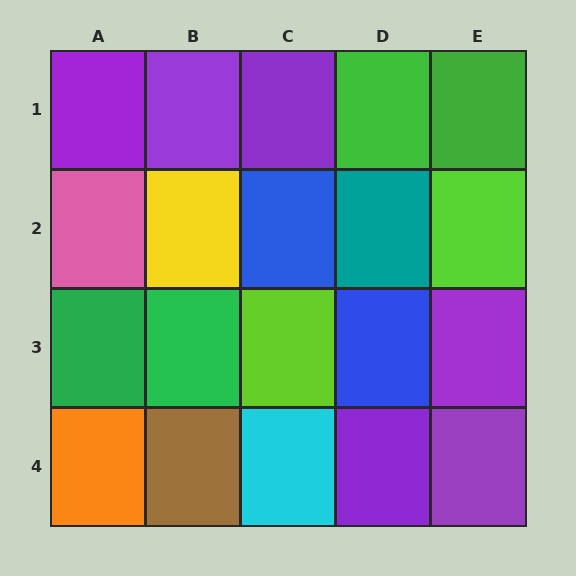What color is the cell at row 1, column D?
Green.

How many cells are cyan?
1 cell is cyan.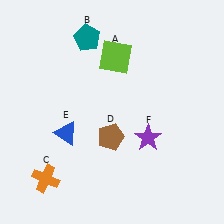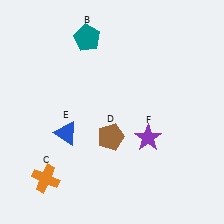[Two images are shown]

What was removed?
The lime square (A) was removed in Image 2.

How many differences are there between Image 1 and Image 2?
There is 1 difference between the two images.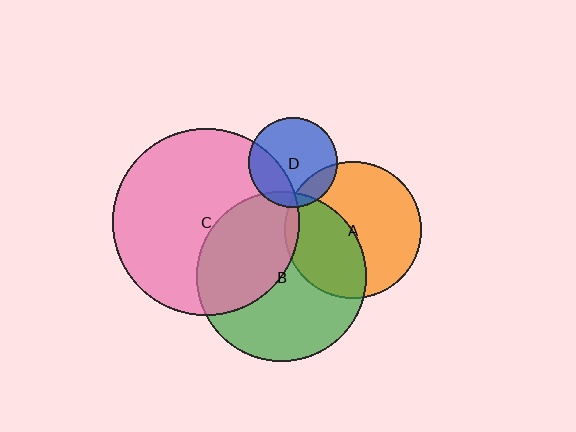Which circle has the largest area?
Circle C (pink).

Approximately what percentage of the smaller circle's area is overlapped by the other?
Approximately 30%.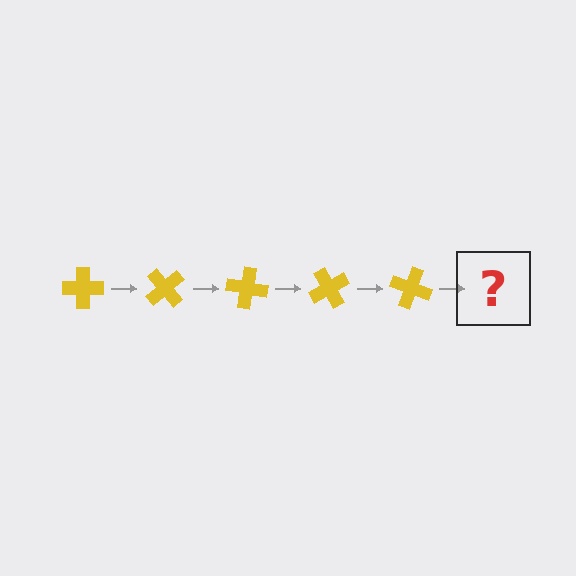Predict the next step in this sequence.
The next step is a yellow cross rotated 250 degrees.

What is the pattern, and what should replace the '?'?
The pattern is that the cross rotates 50 degrees each step. The '?' should be a yellow cross rotated 250 degrees.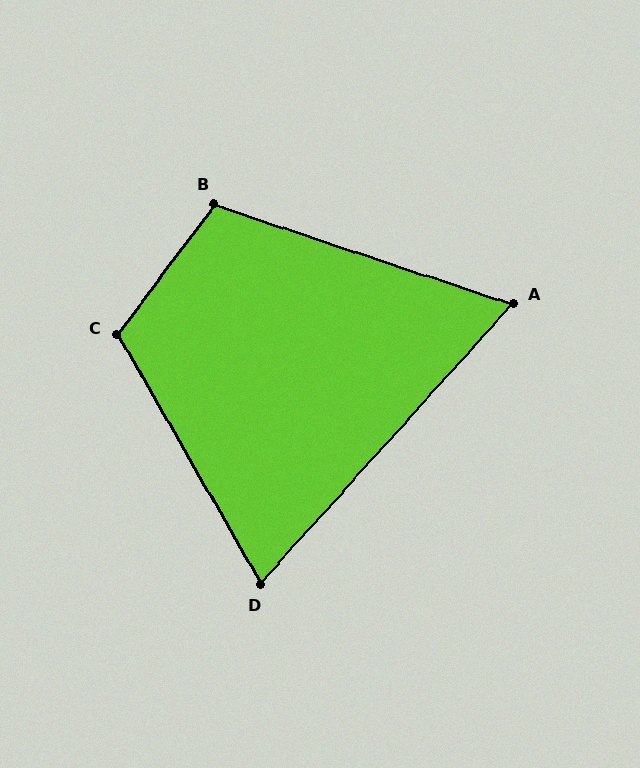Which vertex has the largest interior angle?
C, at approximately 113 degrees.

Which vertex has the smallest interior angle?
A, at approximately 67 degrees.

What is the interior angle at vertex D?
Approximately 72 degrees (acute).